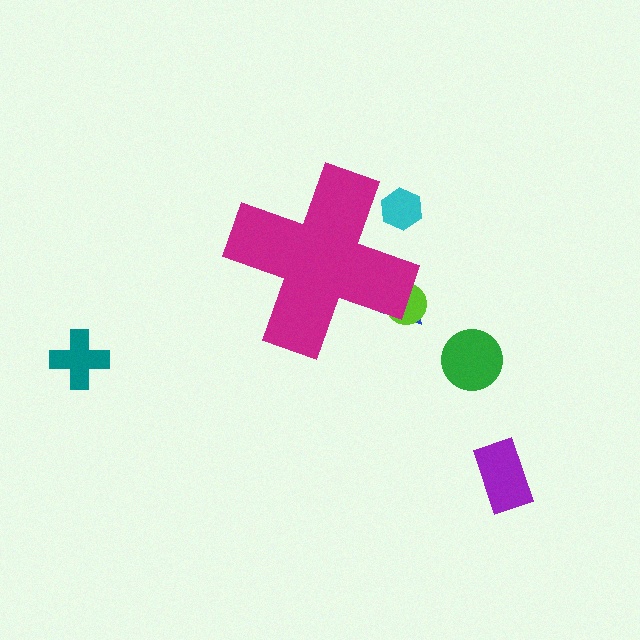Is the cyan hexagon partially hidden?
Yes, the cyan hexagon is partially hidden behind the magenta cross.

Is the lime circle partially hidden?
Yes, the lime circle is partially hidden behind the magenta cross.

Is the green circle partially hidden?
No, the green circle is fully visible.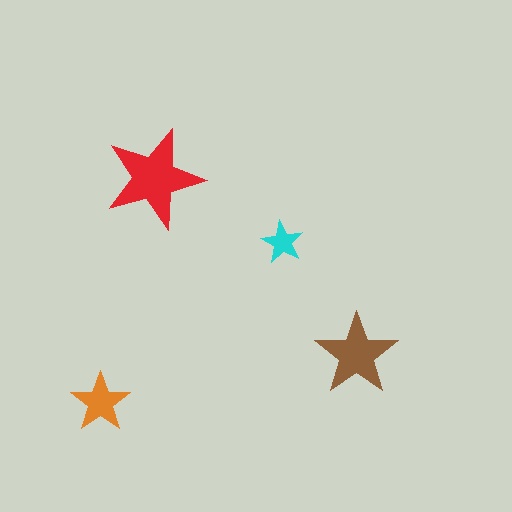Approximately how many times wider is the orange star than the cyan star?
About 1.5 times wider.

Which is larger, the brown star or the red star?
The red one.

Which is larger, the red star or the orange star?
The red one.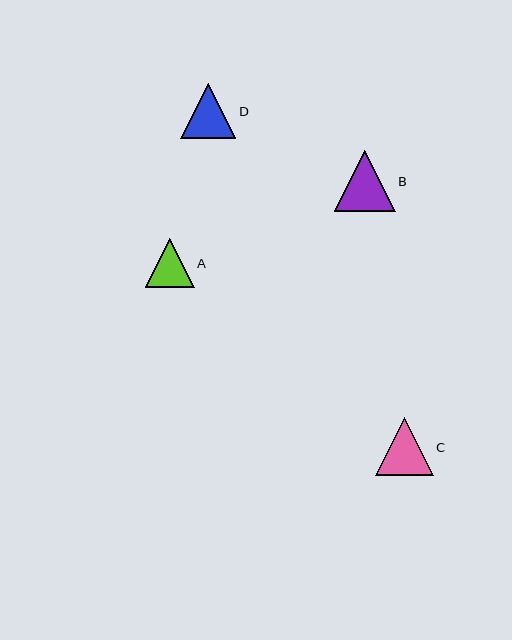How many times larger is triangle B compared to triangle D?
Triangle B is approximately 1.1 times the size of triangle D.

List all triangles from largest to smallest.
From largest to smallest: B, C, D, A.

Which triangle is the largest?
Triangle B is the largest with a size of approximately 61 pixels.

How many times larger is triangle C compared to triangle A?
Triangle C is approximately 1.2 times the size of triangle A.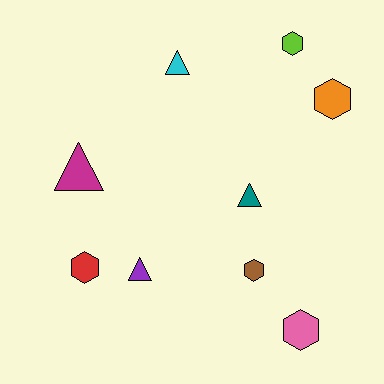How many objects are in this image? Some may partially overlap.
There are 9 objects.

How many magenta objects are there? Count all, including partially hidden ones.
There is 1 magenta object.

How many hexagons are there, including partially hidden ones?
There are 5 hexagons.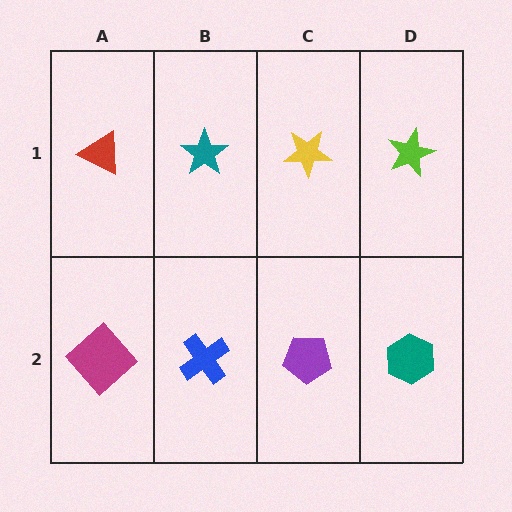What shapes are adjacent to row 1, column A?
A magenta diamond (row 2, column A), a teal star (row 1, column B).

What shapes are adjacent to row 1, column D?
A teal hexagon (row 2, column D), a yellow star (row 1, column C).